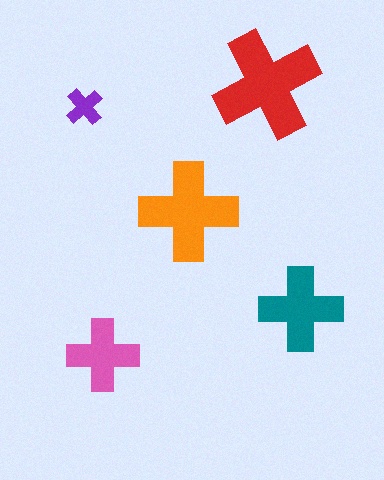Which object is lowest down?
The pink cross is bottommost.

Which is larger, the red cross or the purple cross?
The red one.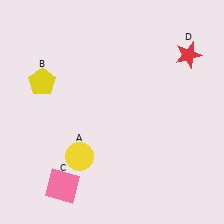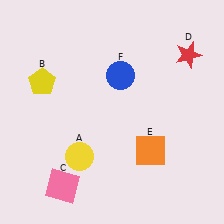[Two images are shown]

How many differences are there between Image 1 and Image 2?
There are 2 differences between the two images.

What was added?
An orange square (E), a blue circle (F) were added in Image 2.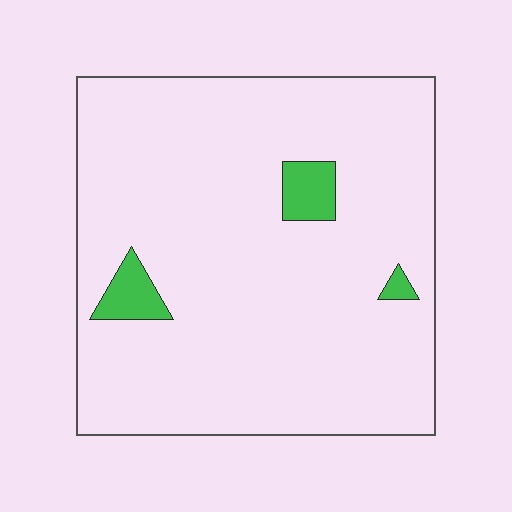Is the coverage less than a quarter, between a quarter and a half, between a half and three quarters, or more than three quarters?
Less than a quarter.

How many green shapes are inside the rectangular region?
3.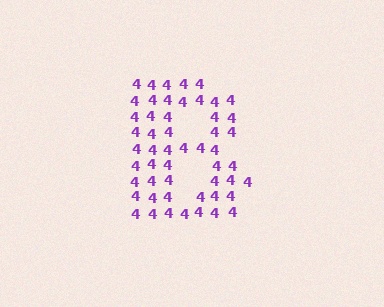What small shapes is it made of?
It is made of small digit 4's.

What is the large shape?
The large shape is the letter B.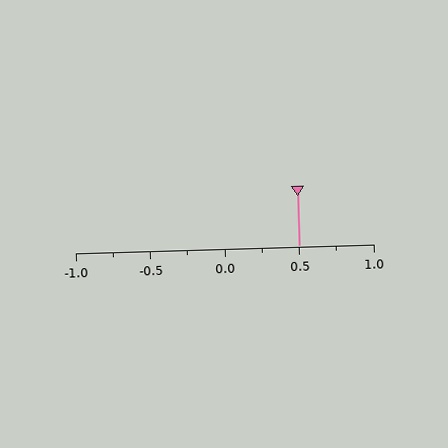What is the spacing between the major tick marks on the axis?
The major ticks are spaced 0.5 apart.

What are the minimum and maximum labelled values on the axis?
The axis runs from -1.0 to 1.0.